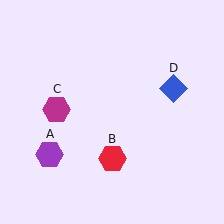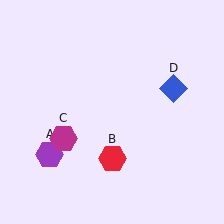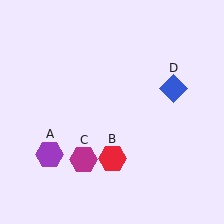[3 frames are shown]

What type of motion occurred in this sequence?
The magenta hexagon (object C) rotated counterclockwise around the center of the scene.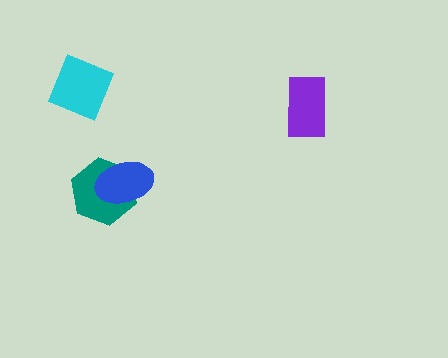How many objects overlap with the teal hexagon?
1 object overlaps with the teal hexagon.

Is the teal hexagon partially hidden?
Yes, it is partially covered by another shape.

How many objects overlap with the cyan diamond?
0 objects overlap with the cyan diamond.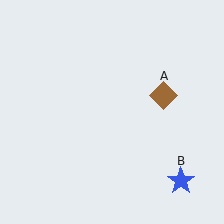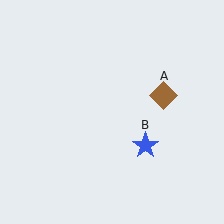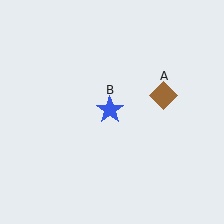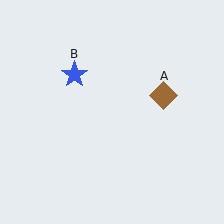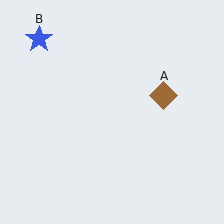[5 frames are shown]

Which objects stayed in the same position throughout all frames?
Brown diamond (object A) remained stationary.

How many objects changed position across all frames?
1 object changed position: blue star (object B).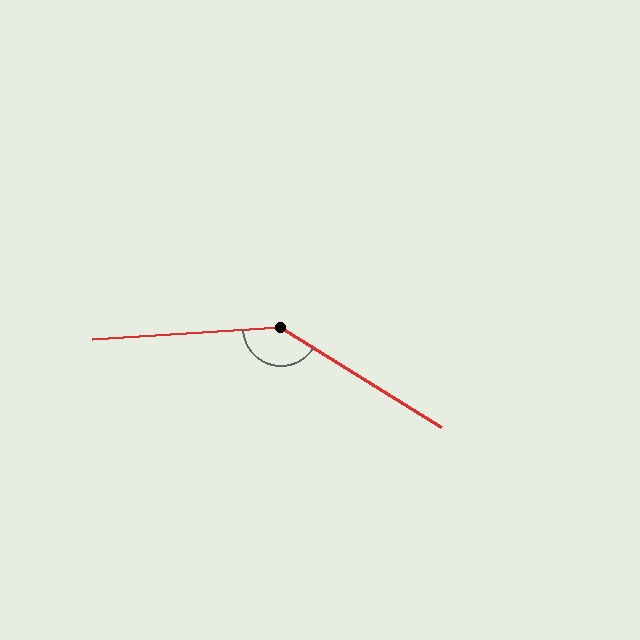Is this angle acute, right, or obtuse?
It is obtuse.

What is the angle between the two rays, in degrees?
Approximately 144 degrees.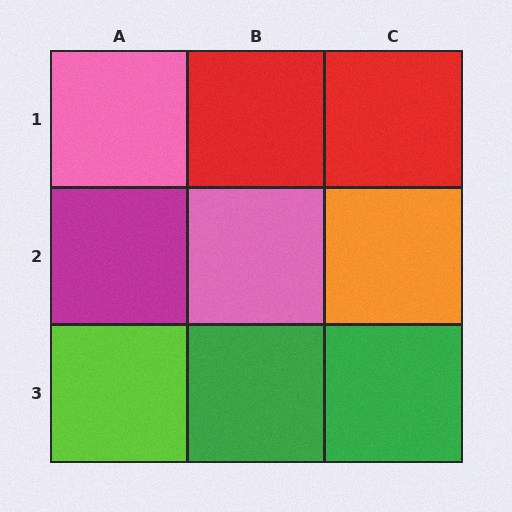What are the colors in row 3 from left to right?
Lime, green, green.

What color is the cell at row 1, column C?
Red.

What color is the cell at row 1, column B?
Red.